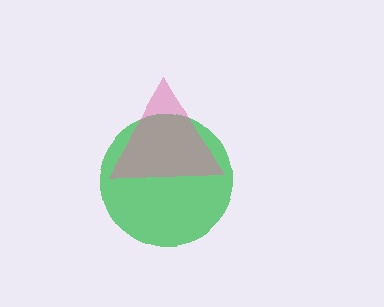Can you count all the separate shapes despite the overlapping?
Yes, there are 2 separate shapes.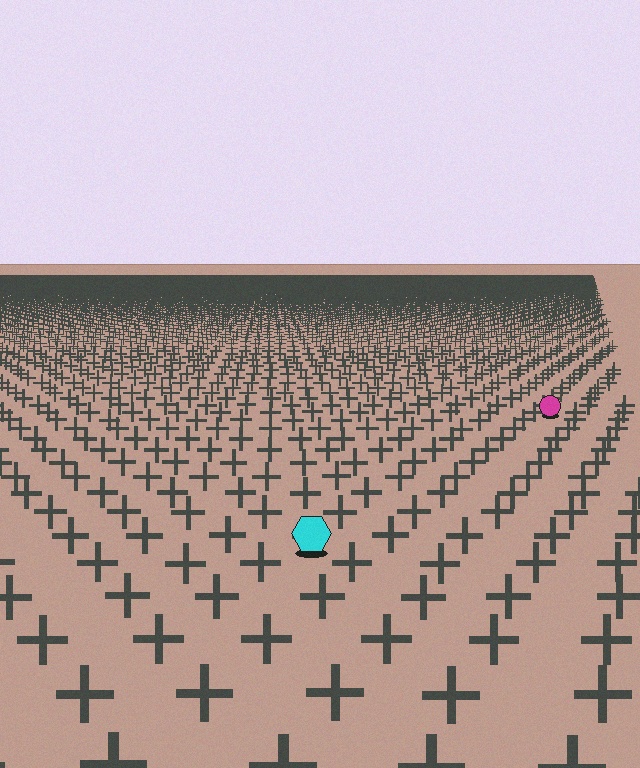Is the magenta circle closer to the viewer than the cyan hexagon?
No. The cyan hexagon is closer — you can tell from the texture gradient: the ground texture is coarser near it.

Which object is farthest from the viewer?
The magenta circle is farthest from the viewer. It appears smaller and the ground texture around it is denser.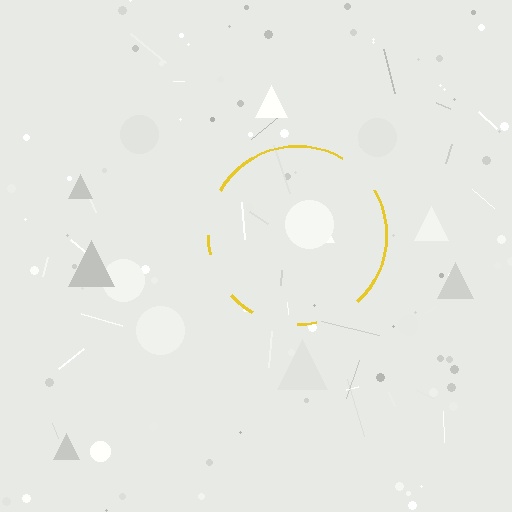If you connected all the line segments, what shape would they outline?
They would outline a circle.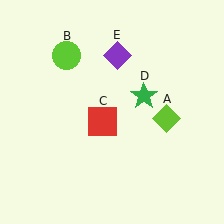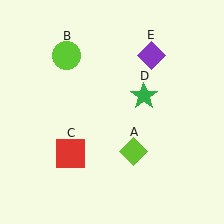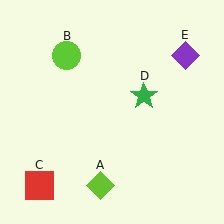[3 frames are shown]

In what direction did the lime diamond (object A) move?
The lime diamond (object A) moved down and to the left.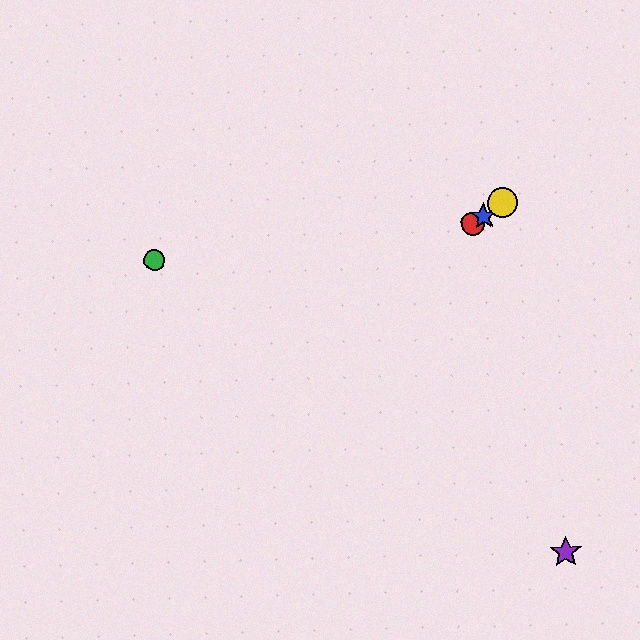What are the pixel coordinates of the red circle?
The red circle is at (473, 224).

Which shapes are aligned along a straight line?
The red circle, the blue star, the yellow circle are aligned along a straight line.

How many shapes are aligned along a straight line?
3 shapes (the red circle, the blue star, the yellow circle) are aligned along a straight line.